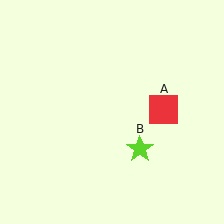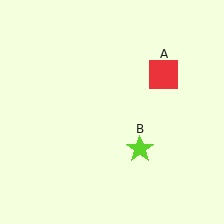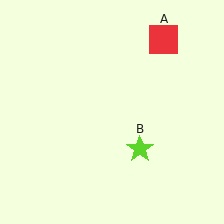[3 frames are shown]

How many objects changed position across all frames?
1 object changed position: red square (object A).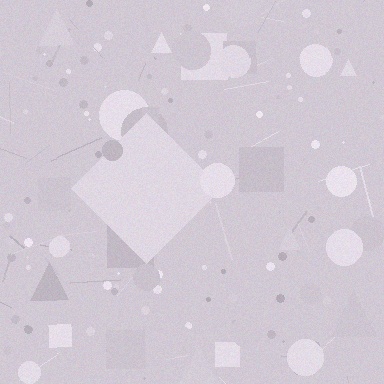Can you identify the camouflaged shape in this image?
The camouflaged shape is a diamond.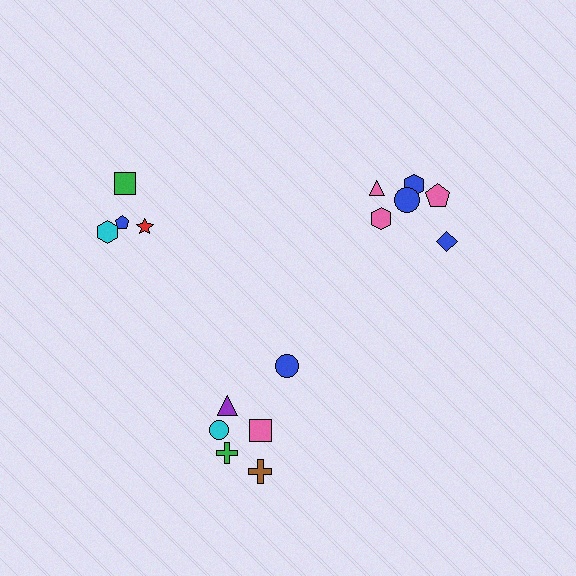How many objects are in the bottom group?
There are 7 objects.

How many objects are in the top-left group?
There are 4 objects.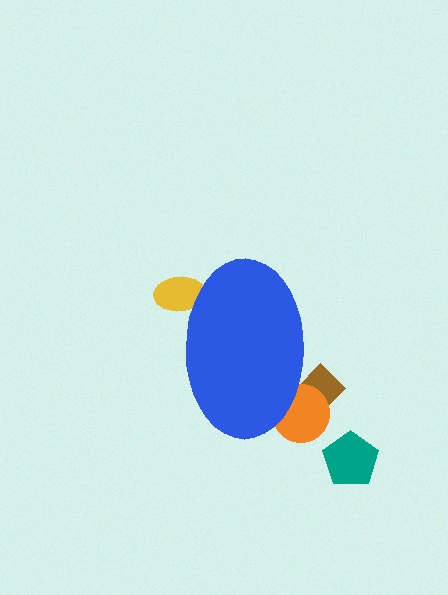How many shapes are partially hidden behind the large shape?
3 shapes are partially hidden.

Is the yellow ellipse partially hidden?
Yes, the yellow ellipse is partially hidden behind the blue ellipse.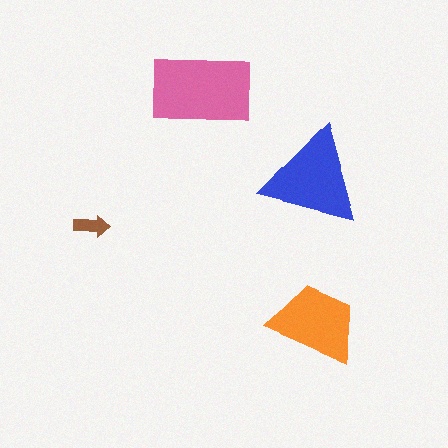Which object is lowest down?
The orange trapezoid is bottommost.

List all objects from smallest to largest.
The brown arrow, the orange trapezoid, the blue triangle, the pink rectangle.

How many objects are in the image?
There are 4 objects in the image.